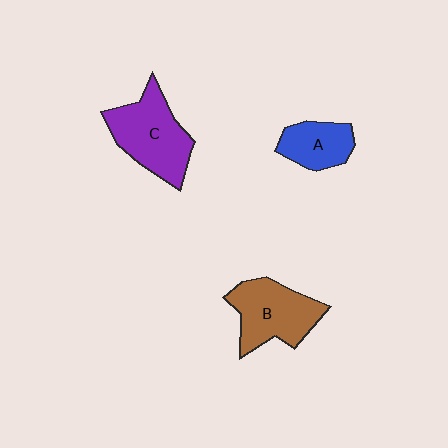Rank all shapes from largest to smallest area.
From largest to smallest: C (purple), B (brown), A (blue).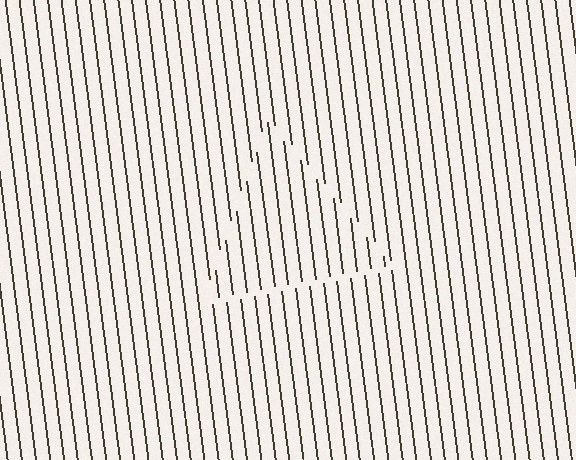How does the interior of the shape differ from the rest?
The interior of the shape contains the same grating, shifted by half a period — the contour is defined by the phase discontinuity where line-ends from the inner and outer gratings abut.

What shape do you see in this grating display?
An illusory triangle. The interior of the shape contains the same grating, shifted by half a period — the contour is defined by the phase discontinuity where line-ends from the inner and outer gratings abut.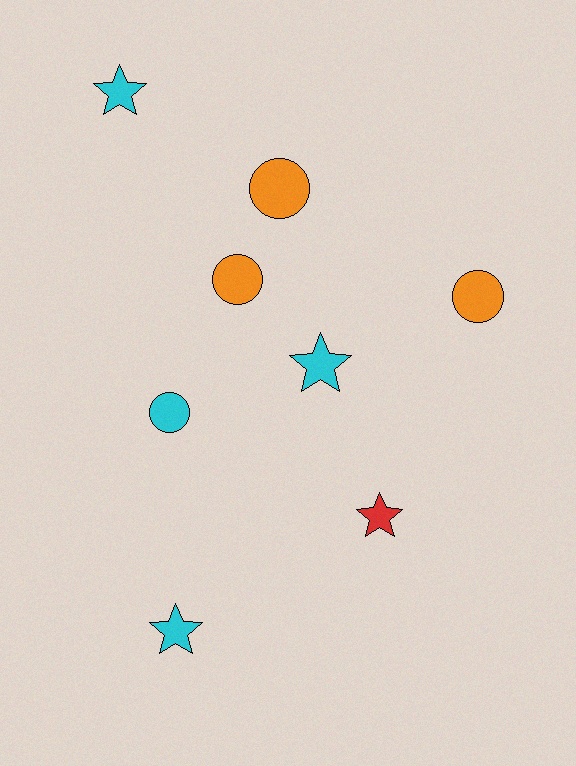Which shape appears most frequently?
Star, with 4 objects.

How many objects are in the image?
There are 8 objects.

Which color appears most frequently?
Cyan, with 4 objects.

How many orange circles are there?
There are 3 orange circles.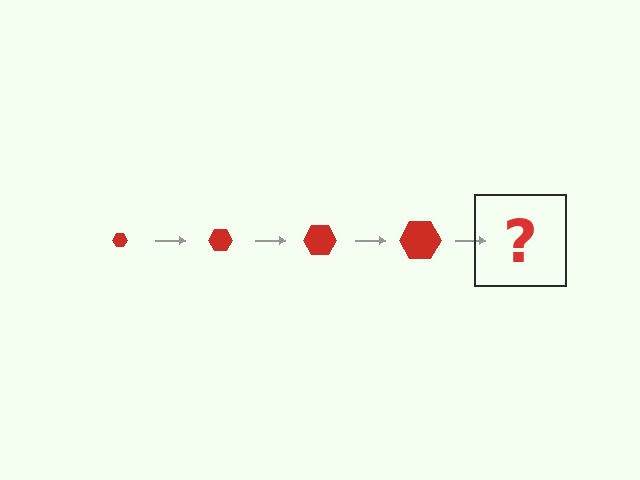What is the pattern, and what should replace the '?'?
The pattern is that the hexagon gets progressively larger each step. The '?' should be a red hexagon, larger than the previous one.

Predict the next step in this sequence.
The next step is a red hexagon, larger than the previous one.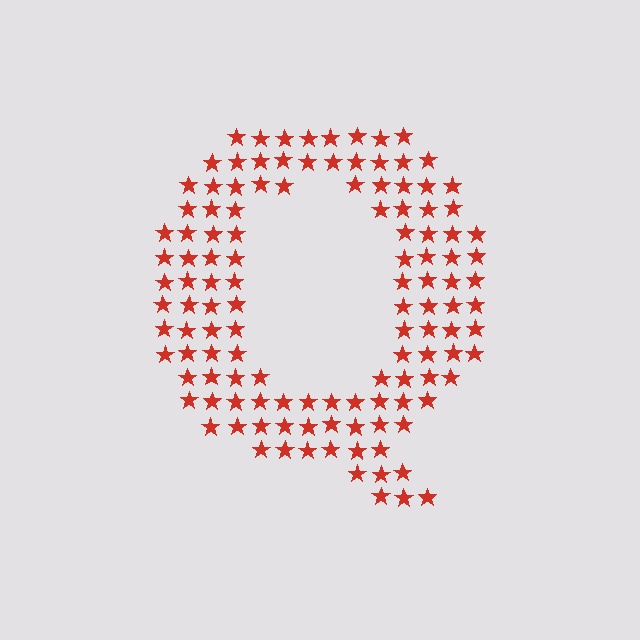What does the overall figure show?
The overall figure shows the letter Q.